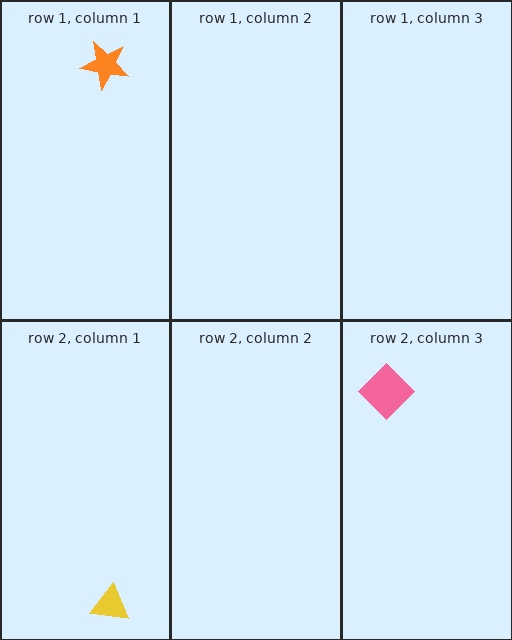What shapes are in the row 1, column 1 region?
The orange star.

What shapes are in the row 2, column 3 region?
The pink diamond.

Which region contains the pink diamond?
The row 2, column 3 region.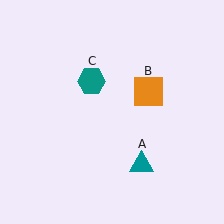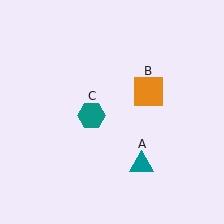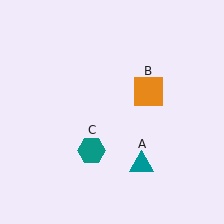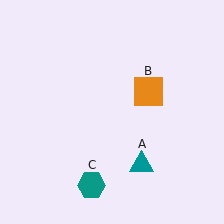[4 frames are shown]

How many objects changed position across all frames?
1 object changed position: teal hexagon (object C).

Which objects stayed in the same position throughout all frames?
Teal triangle (object A) and orange square (object B) remained stationary.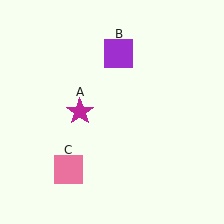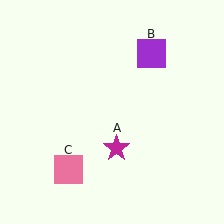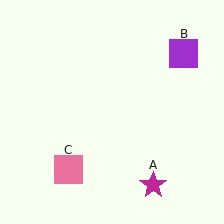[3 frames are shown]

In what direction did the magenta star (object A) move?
The magenta star (object A) moved down and to the right.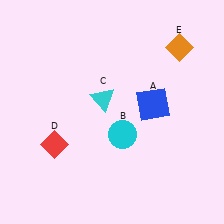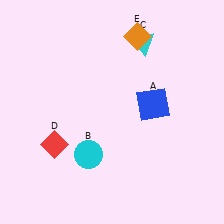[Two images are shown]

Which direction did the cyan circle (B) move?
The cyan circle (B) moved left.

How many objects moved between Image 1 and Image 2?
3 objects moved between the two images.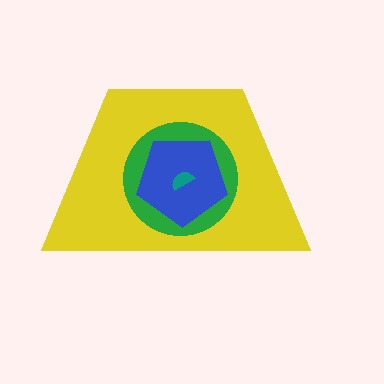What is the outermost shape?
The yellow trapezoid.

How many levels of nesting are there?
4.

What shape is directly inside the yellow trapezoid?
The green circle.